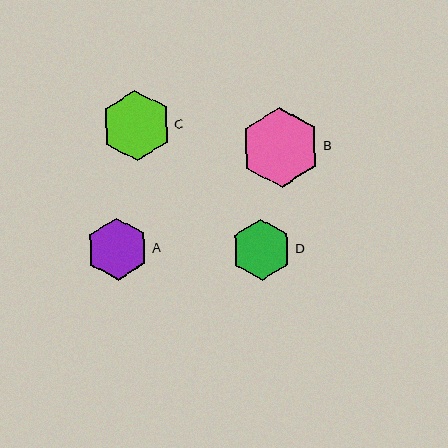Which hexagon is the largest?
Hexagon B is the largest with a size of approximately 80 pixels.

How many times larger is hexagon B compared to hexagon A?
Hexagon B is approximately 1.3 times the size of hexagon A.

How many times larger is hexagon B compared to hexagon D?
Hexagon B is approximately 1.3 times the size of hexagon D.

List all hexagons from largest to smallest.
From largest to smallest: B, C, A, D.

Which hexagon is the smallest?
Hexagon D is the smallest with a size of approximately 61 pixels.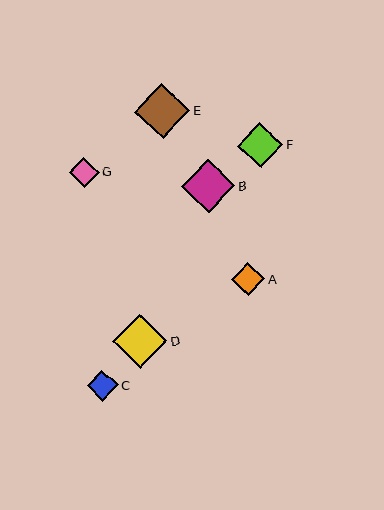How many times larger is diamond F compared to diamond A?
Diamond F is approximately 1.4 times the size of diamond A.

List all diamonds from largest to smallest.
From largest to smallest: E, D, B, F, A, C, G.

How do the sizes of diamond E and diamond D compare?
Diamond E and diamond D are approximately the same size.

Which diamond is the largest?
Diamond E is the largest with a size of approximately 55 pixels.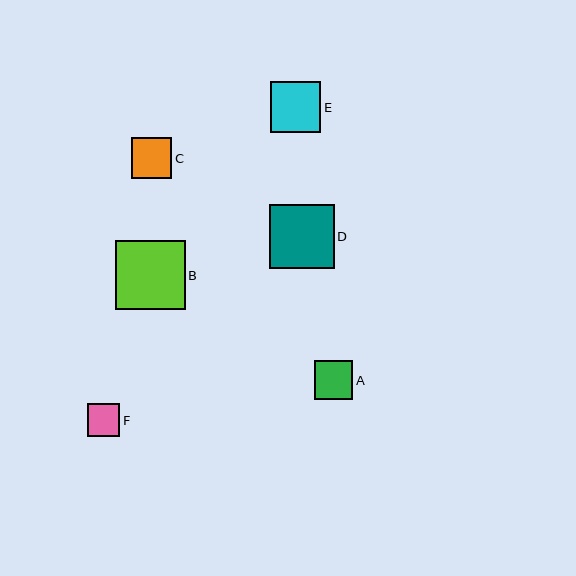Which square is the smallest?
Square F is the smallest with a size of approximately 32 pixels.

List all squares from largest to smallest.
From largest to smallest: B, D, E, C, A, F.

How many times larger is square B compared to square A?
Square B is approximately 1.8 times the size of square A.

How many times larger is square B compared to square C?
Square B is approximately 1.7 times the size of square C.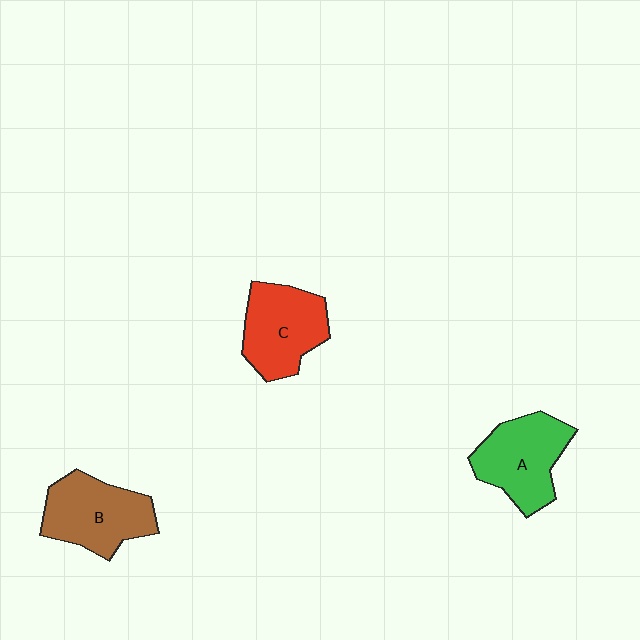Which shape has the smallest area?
Shape C (red).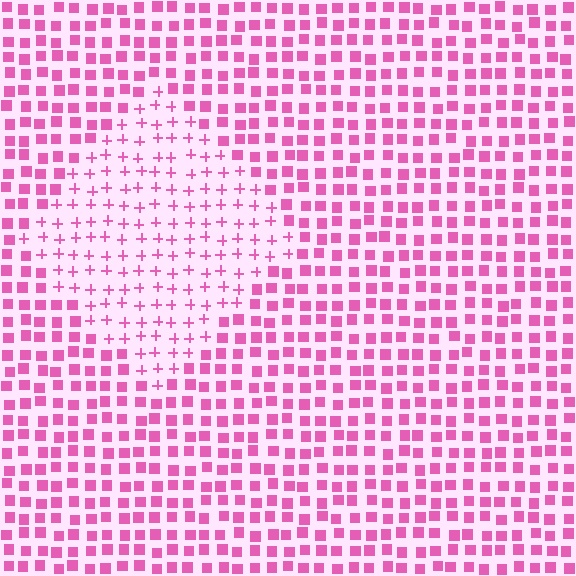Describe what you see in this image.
The image is filled with small pink elements arranged in a uniform grid. A diamond-shaped region contains plus signs, while the surrounding area contains squares. The boundary is defined purely by the change in element shape.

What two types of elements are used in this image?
The image uses plus signs inside the diamond region and squares outside it.